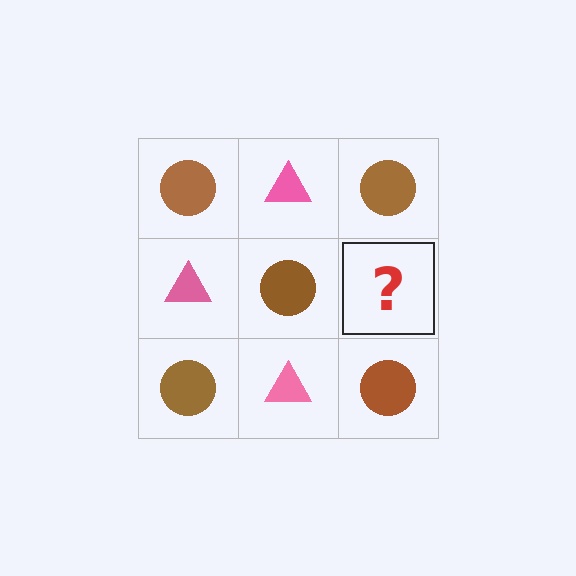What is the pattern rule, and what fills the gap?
The rule is that it alternates brown circle and pink triangle in a checkerboard pattern. The gap should be filled with a pink triangle.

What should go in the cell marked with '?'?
The missing cell should contain a pink triangle.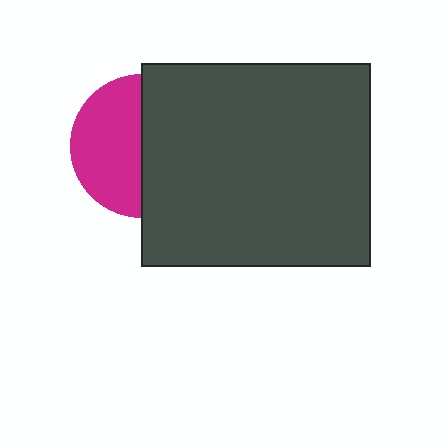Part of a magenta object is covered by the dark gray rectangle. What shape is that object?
It is a circle.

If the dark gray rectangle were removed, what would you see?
You would see the complete magenta circle.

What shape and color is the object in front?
The object in front is a dark gray rectangle.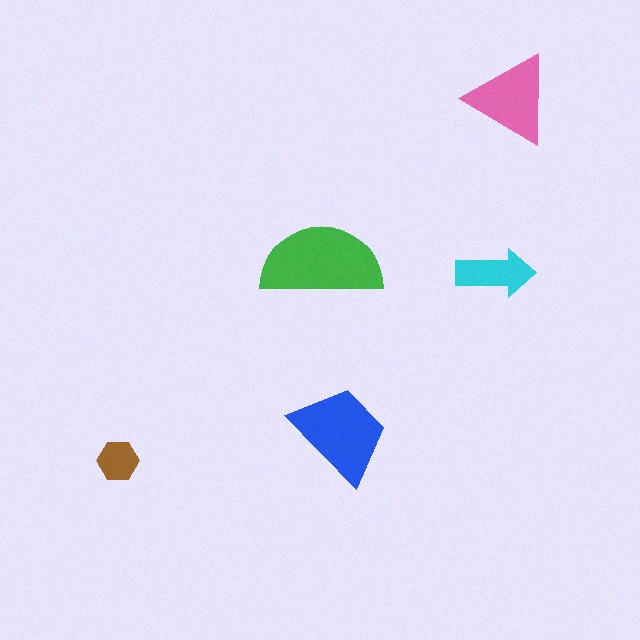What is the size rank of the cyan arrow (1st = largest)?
4th.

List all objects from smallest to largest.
The brown hexagon, the cyan arrow, the pink triangle, the blue trapezoid, the green semicircle.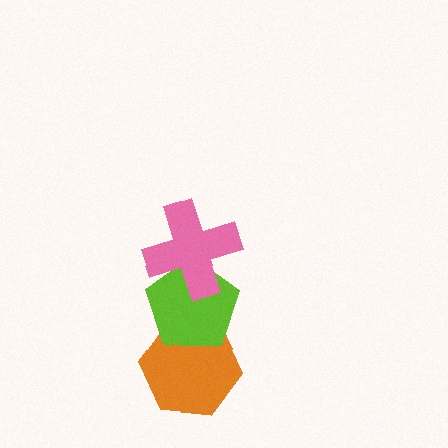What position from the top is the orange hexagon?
The orange hexagon is 3rd from the top.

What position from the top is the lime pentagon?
The lime pentagon is 2nd from the top.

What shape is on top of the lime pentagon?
The pink cross is on top of the lime pentagon.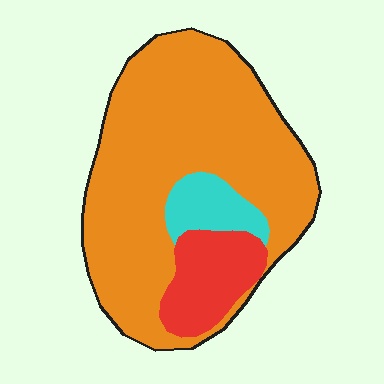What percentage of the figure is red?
Red takes up about one sixth (1/6) of the figure.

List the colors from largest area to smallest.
From largest to smallest: orange, red, cyan.